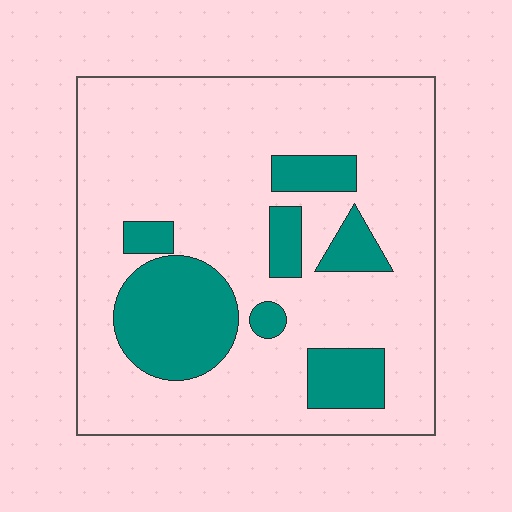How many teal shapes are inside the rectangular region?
7.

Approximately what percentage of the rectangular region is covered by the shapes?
Approximately 20%.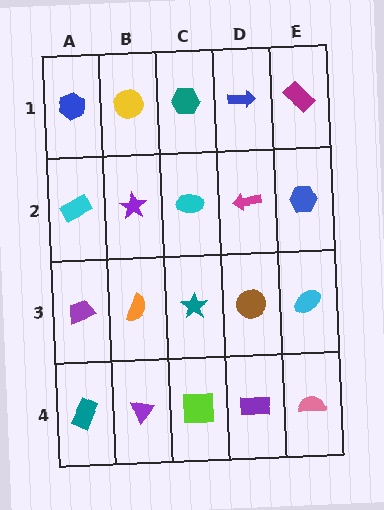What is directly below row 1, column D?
A magenta arrow.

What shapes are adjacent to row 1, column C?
A cyan ellipse (row 2, column C), a yellow circle (row 1, column B), a blue arrow (row 1, column D).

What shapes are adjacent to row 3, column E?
A blue hexagon (row 2, column E), a pink semicircle (row 4, column E), a brown circle (row 3, column D).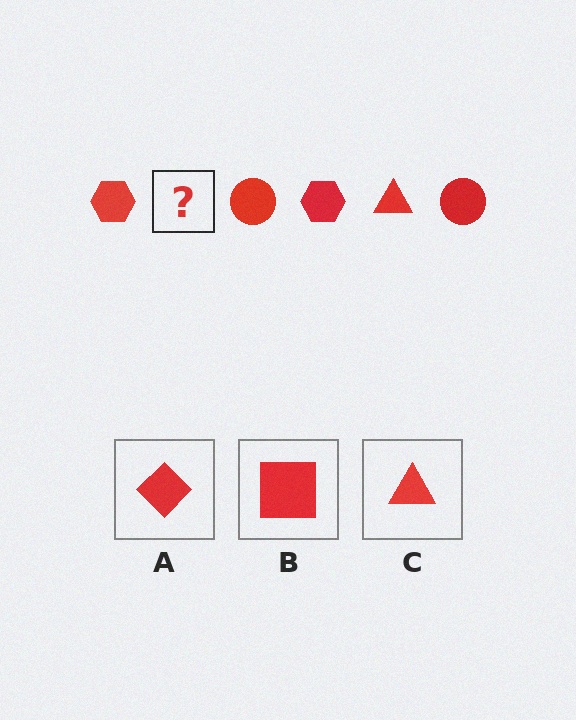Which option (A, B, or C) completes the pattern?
C.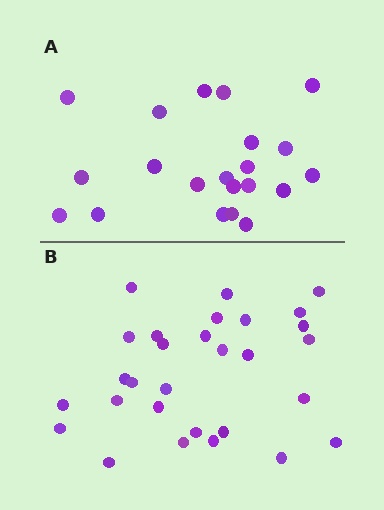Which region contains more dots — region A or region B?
Region B (the bottom region) has more dots.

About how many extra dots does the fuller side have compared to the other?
Region B has roughly 8 or so more dots than region A.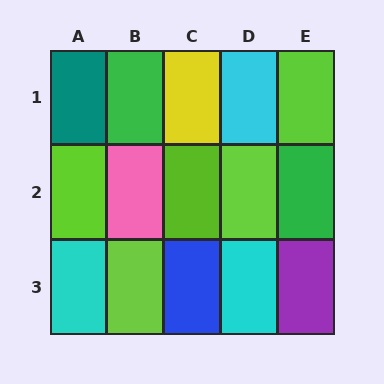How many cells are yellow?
1 cell is yellow.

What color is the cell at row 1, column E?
Lime.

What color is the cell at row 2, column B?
Pink.